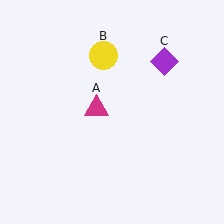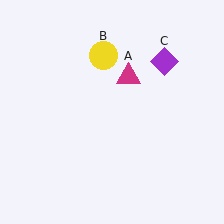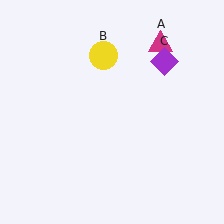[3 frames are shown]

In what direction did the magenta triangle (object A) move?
The magenta triangle (object A) moved up and to the right.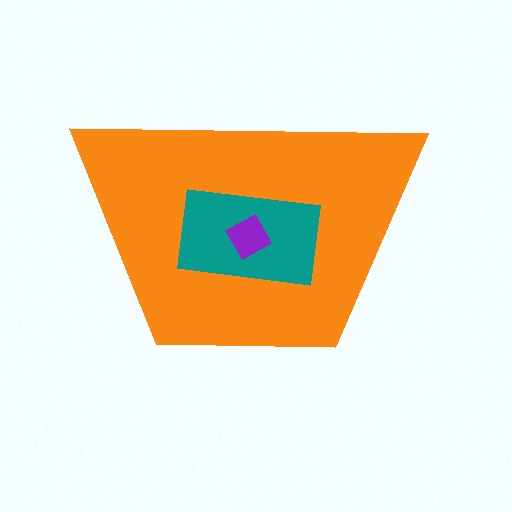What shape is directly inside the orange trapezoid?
The teal rectangle.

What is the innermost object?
The purple square.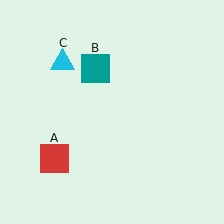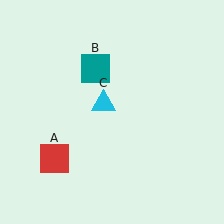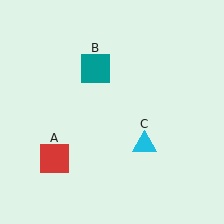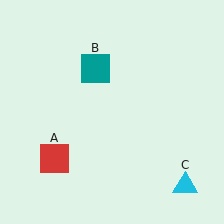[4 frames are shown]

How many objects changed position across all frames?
1 object changed position: cyan triangle (object C).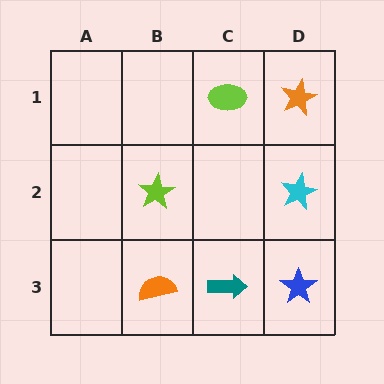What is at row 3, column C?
A teal arrow.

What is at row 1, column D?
An orange star.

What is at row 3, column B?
An orange semicircle.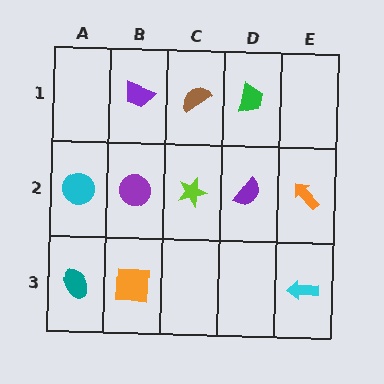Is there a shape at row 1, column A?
No, that cell is empty.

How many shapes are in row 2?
5 shapes.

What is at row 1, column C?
A brown semicircle.